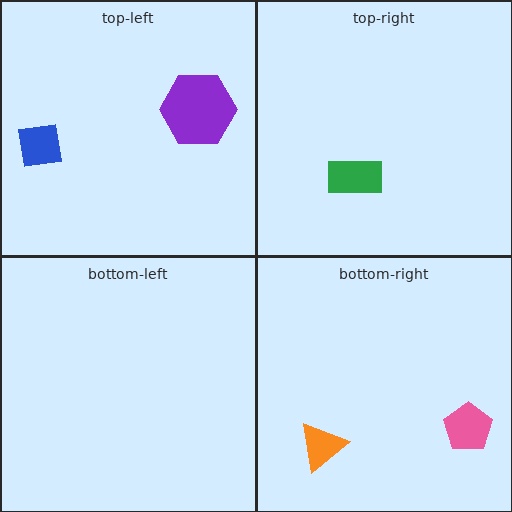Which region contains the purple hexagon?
The top-left region.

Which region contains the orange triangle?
The bottom-right region.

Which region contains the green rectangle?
The top-right region.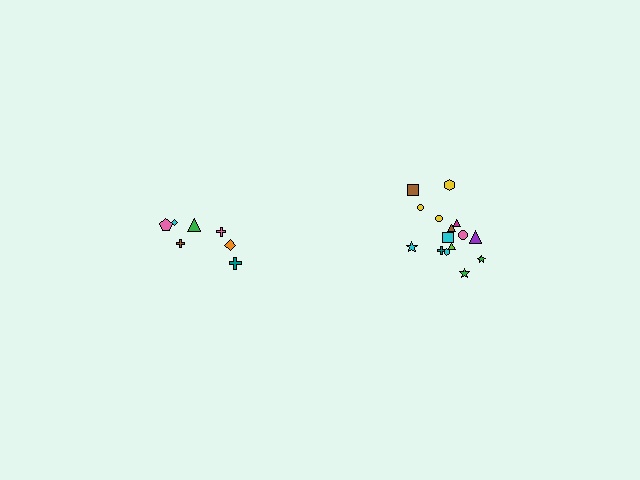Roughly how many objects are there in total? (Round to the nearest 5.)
Roughly 20 objects in total.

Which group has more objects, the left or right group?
The right group.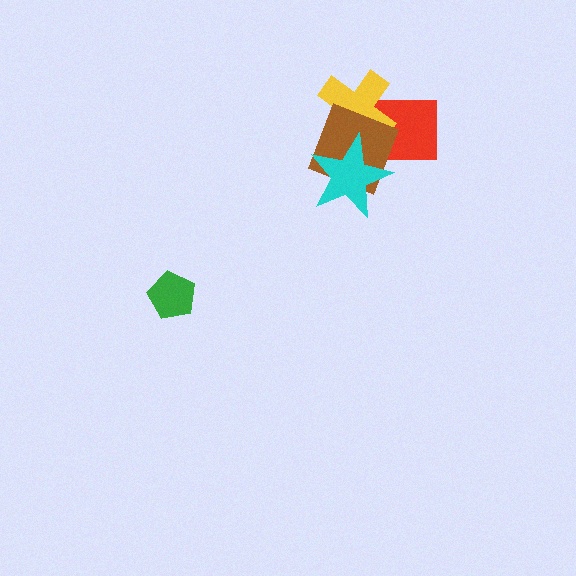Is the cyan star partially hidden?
No, no other shape covers it.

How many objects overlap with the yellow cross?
3 objects overlap with the yellow cross.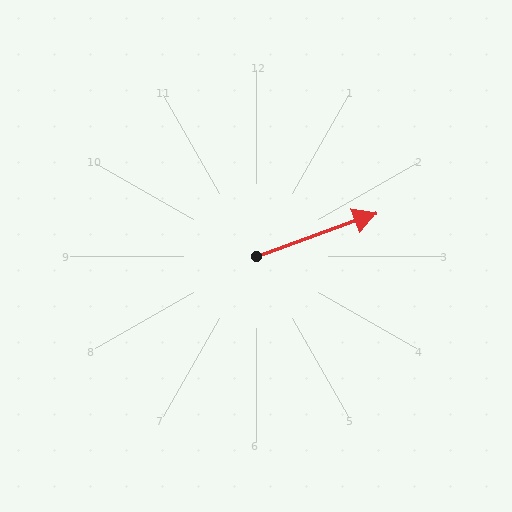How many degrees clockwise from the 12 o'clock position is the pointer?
Approximately 70 degrees.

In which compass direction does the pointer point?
East.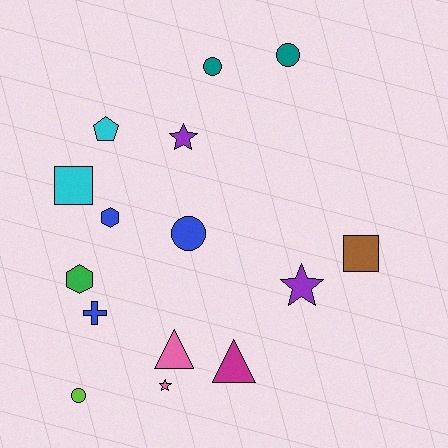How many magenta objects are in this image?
There is 1 magenta object.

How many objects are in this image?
There are 15 objects.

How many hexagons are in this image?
There are 2 hexagons.